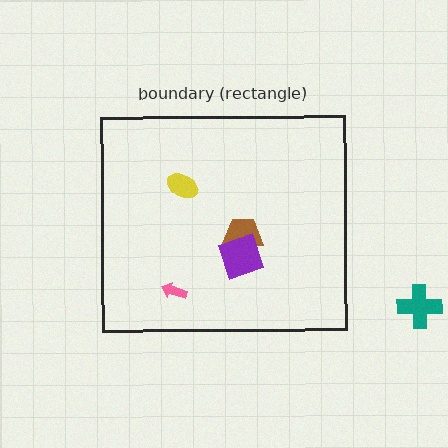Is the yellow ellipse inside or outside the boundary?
Inside.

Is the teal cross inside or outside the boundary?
Outside.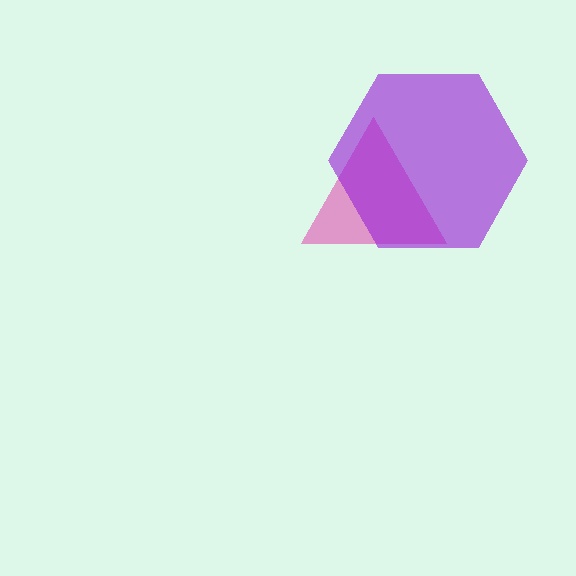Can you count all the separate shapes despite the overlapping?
Yes, there are 2 separate shapes.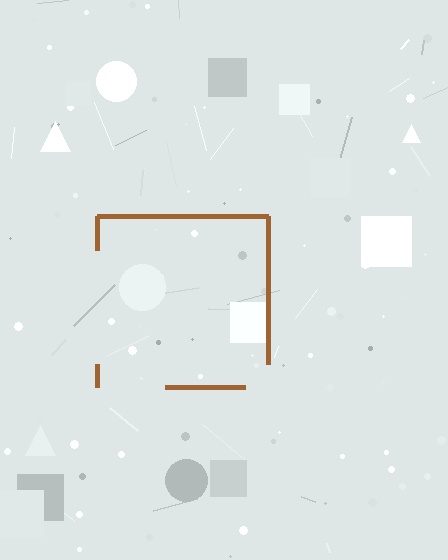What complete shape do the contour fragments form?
The contour fragments form a square.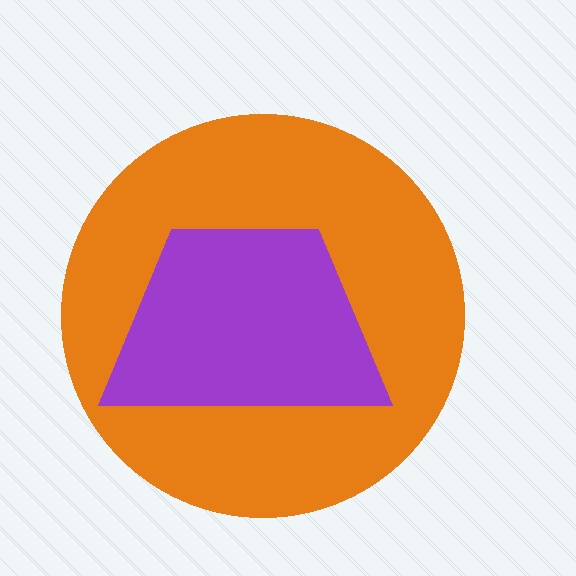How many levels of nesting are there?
2.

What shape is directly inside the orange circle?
The purple trapezoid.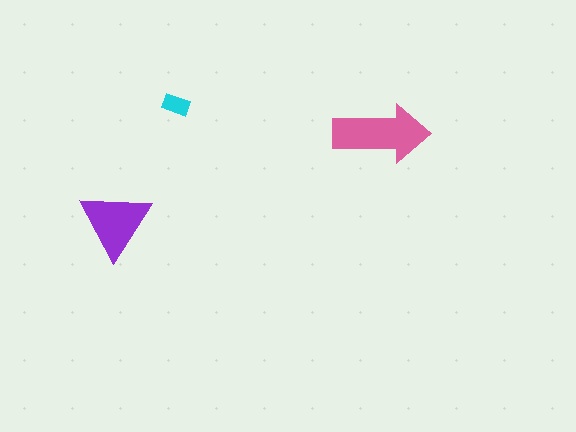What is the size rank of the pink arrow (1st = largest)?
1st.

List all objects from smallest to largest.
The cyan rectangle, the purple triangle, the pink arrow.